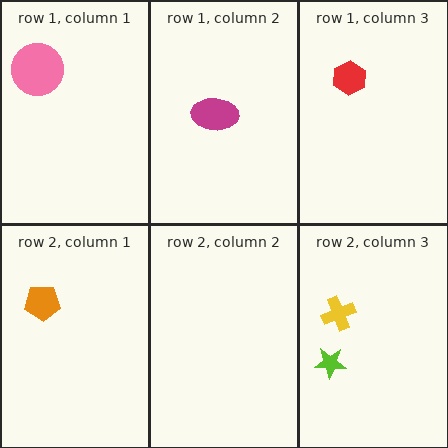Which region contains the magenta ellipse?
The row 1, column 2 region.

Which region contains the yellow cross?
The row 2, column 3 region.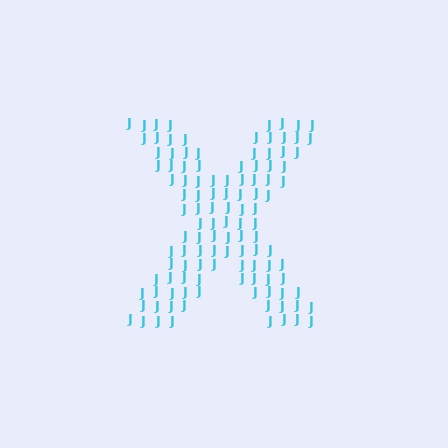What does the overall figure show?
The overall figure shows the letter X.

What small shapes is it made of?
It is made of small letter J's.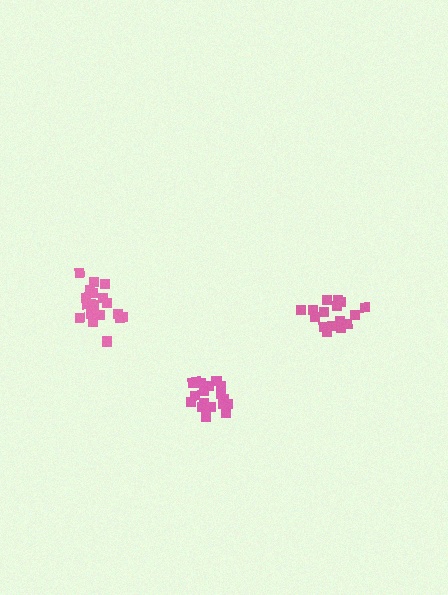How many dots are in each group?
Group 1: 19 dots, Group 2: 18 dots, Group 3: 16 dots (53 total).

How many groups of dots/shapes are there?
There are 3 groups.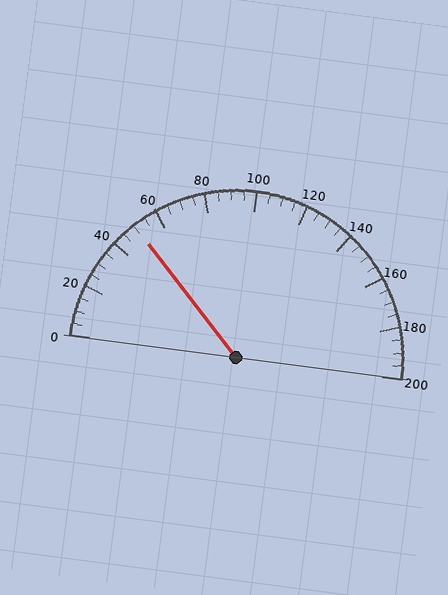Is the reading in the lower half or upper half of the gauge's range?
The reading is in the lower half of the range (0 to 200).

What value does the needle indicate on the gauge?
The needle indicates approximately 50.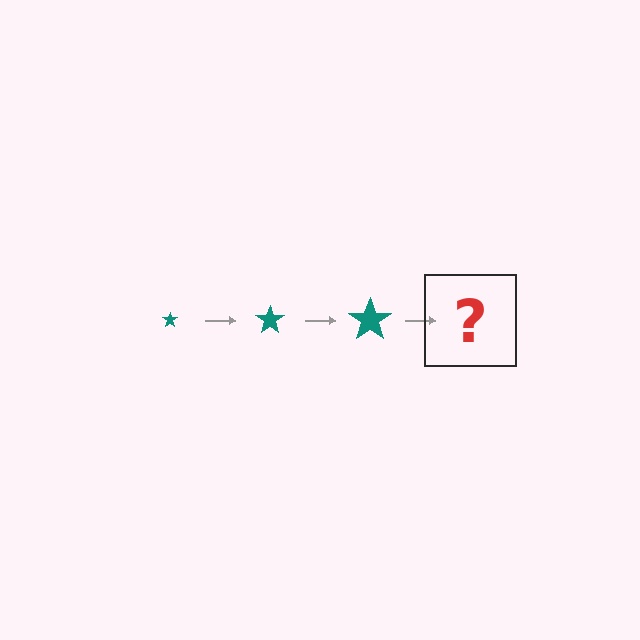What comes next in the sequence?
The next element should be a teal star, larger than the previous one.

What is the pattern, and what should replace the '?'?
The pattern is that the star gets progressively larger each step. The '?' should be a teal star, larger than the previous one.